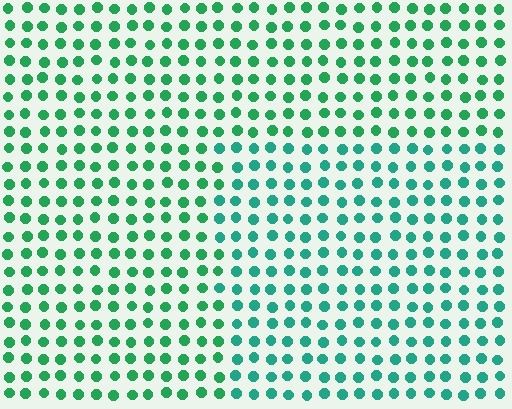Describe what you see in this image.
The image is filled with small green elements in a uniform arrangement. A rectangle-shaped region is visible where the elements are tinted to a slightly different hue, forming a subtle color boundary.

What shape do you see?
I see a rectangle.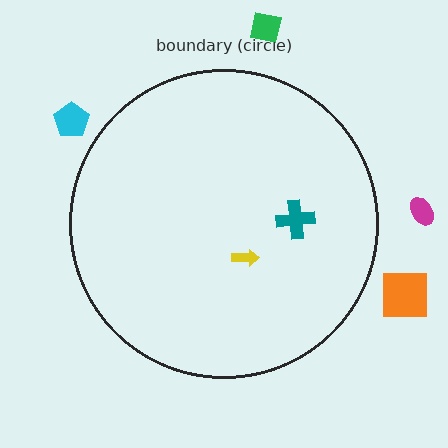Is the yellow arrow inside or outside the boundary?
Inside.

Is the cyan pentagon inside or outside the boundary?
Outside.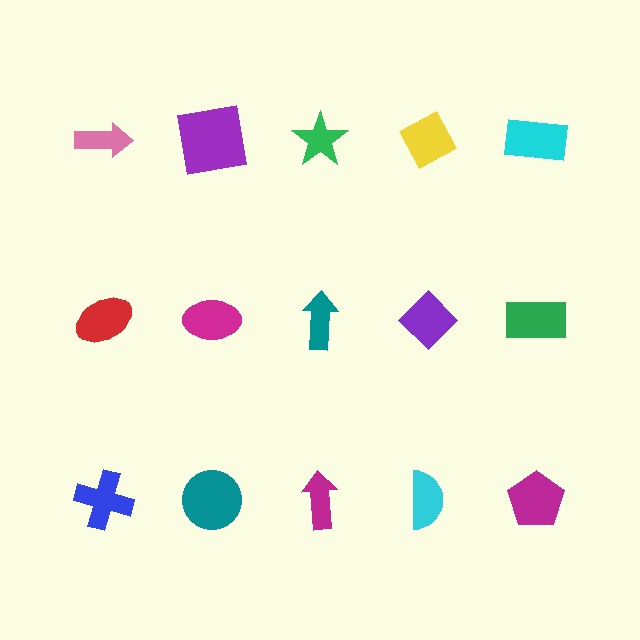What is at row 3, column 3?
A magenta arrow.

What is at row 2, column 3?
A teal arrow.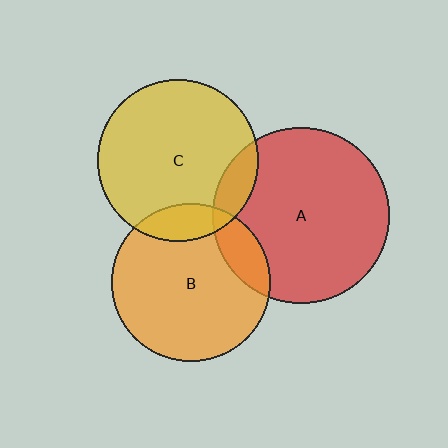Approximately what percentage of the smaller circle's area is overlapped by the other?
Approximately 10%.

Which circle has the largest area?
Circle A (red).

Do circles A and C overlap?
Yes.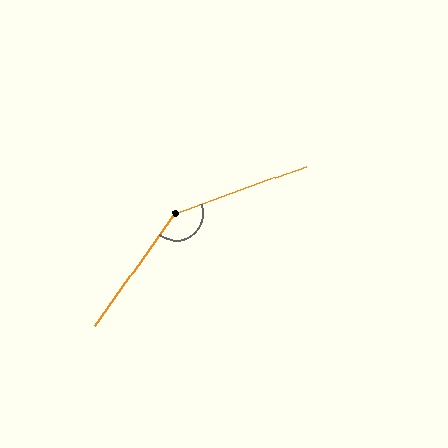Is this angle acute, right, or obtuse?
It is obtuse.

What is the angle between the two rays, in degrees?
Approximately 145 degrees.